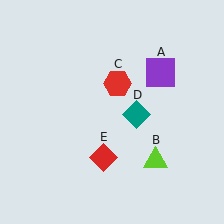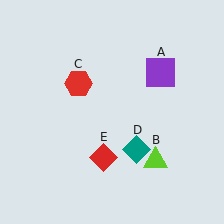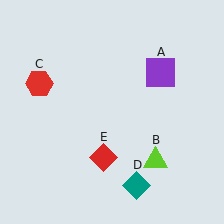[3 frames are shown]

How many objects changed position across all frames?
2 objects changed position: red hexagon (object C), teal diamond (object D).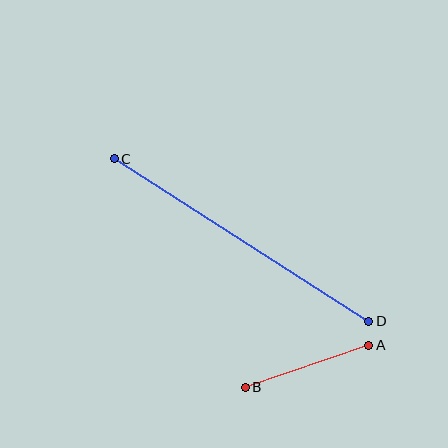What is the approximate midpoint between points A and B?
The midpoint is at approximately (307, 366) pixels.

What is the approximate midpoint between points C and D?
The midpoint is at approximately (242, 240) pixels.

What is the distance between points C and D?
The distance is approximately 302 pixels.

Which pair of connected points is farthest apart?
Points C and D are farthest apart.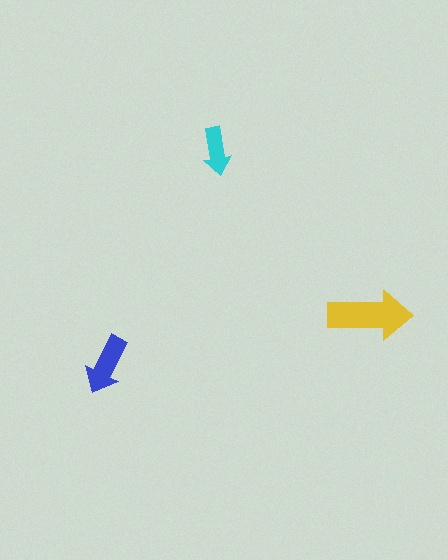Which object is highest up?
The cyan arrow is topmost.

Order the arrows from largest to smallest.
the yellow one, the blue one, the cyan one.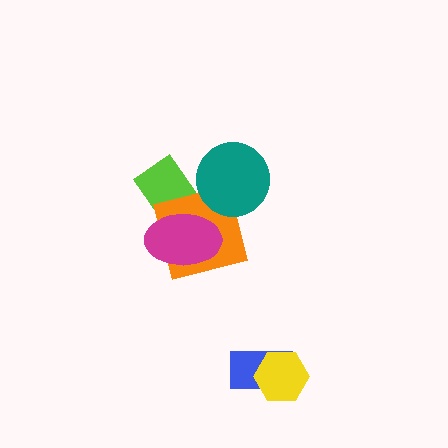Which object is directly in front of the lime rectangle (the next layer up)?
The orange square is directly in front of the lime rectangle.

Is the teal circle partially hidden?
No, no other shape covers it.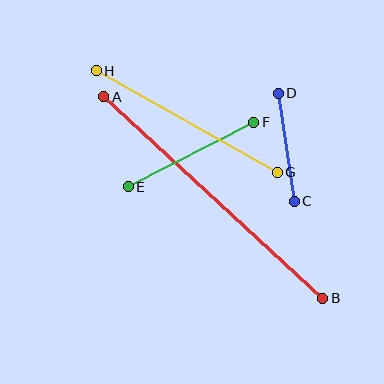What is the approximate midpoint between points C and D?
The midpoint is at approximately (286, 147) pixels.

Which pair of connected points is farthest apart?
Points A and B are farthest apart.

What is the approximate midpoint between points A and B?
The midpoint is at approximately (213, 198) pixels.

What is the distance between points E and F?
The distance is approximately 141 pixels.